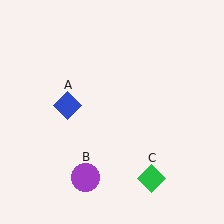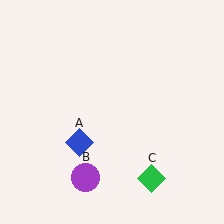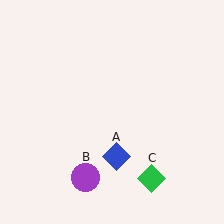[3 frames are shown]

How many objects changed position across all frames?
1 object changed position: blue diamond (object A).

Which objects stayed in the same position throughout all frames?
Purple circle (object B) and green diamond (object C) remained stationary.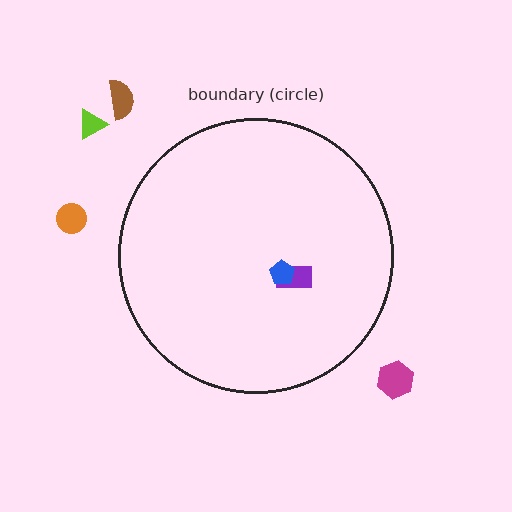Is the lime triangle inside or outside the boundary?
Outside.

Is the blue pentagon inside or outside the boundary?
Inside.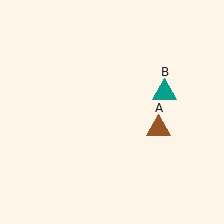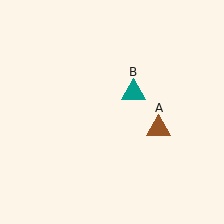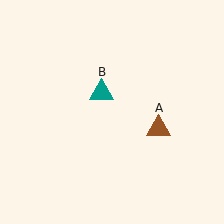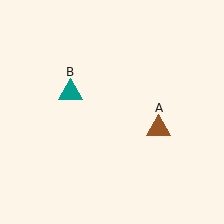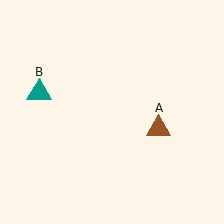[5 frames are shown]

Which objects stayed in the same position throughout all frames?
Brown triangle (object A) remained stationary.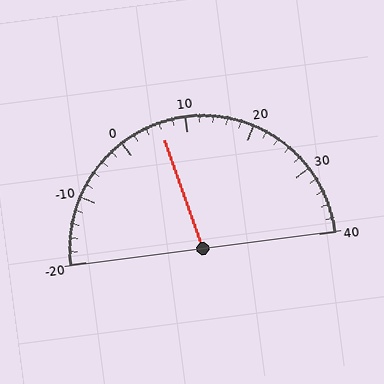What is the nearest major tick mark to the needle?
The nearest major tick mark is 10.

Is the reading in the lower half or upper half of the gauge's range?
The reading is in the lower half of the range (-20 to 40).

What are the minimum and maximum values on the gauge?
The gauge ranges from -20 to 40.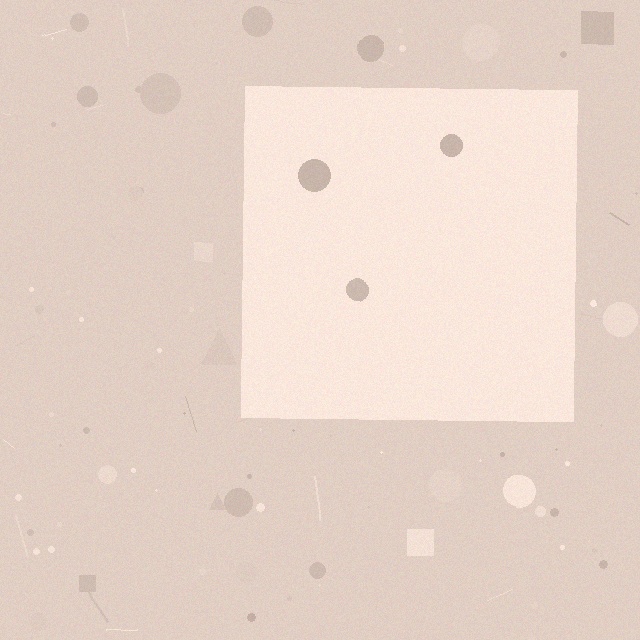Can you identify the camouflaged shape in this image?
The camouflaged shape is a square.